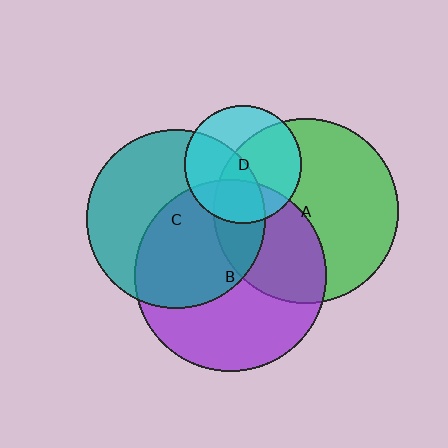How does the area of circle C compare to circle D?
Approximately 2.3 times.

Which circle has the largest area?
Circle B (purple).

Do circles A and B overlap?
Yes.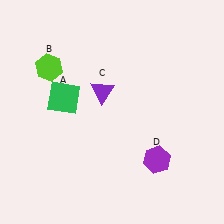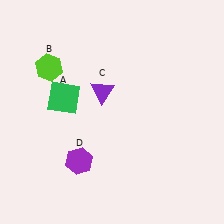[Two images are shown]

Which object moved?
The purple hexagon (D) moved left.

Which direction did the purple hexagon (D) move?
The purple hexagon (D) moved left.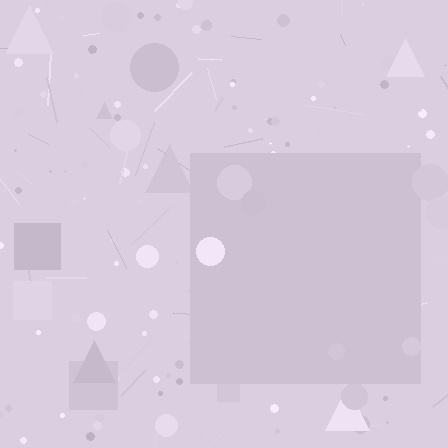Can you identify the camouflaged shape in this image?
The camouflaged shape is a square.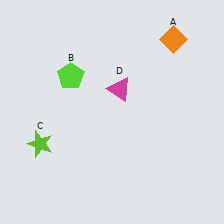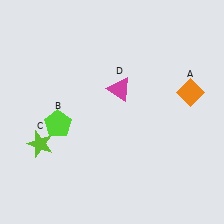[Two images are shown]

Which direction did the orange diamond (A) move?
The orange diamond (A) moved down.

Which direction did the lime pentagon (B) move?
The lime pentagon (B) moved down.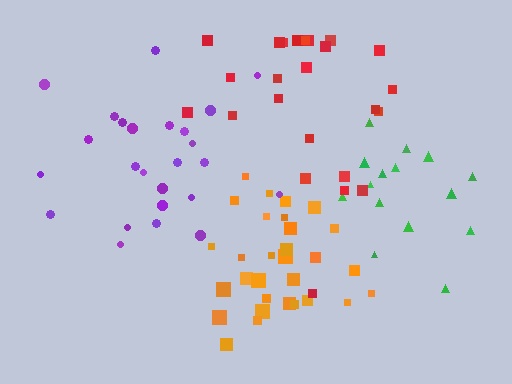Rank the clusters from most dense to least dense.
orange, purple, red, green.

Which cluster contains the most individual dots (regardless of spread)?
Orange (30).